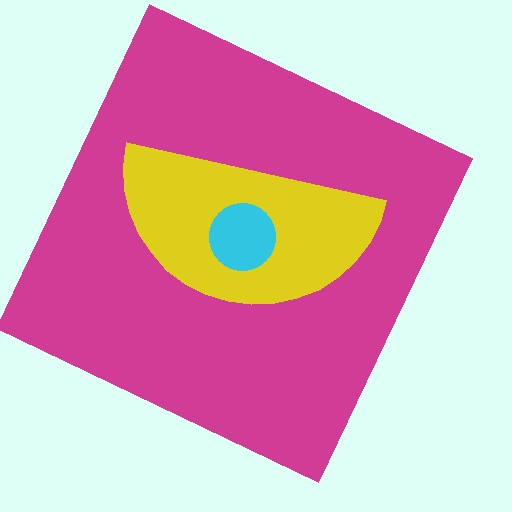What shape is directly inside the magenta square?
The yellow semicircle.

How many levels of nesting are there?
3.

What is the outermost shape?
The magenta square.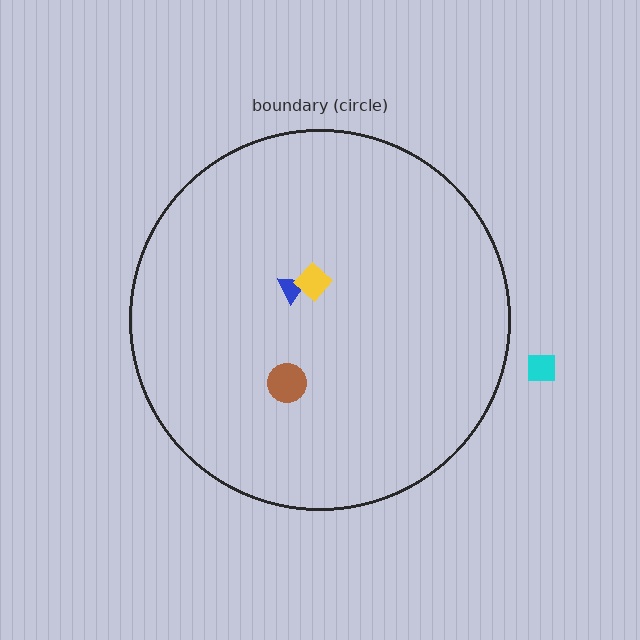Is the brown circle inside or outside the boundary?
Inside.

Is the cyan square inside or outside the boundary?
Outside.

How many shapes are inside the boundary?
3 inside, 1 outside.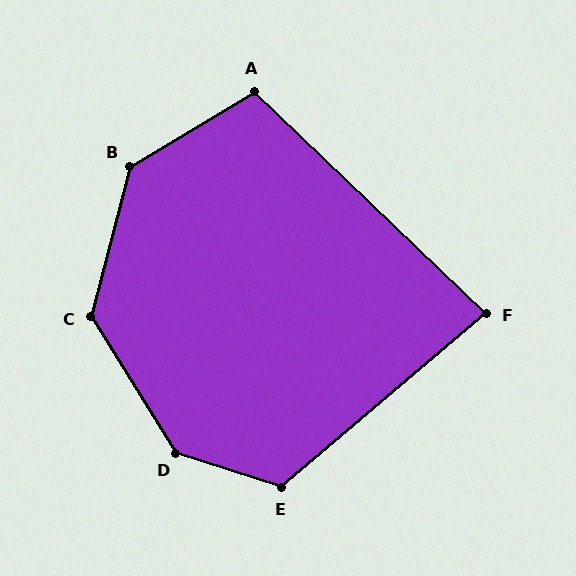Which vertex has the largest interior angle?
D, at approximately 140 degrees.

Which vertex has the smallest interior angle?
F, at approximately 84 degrees.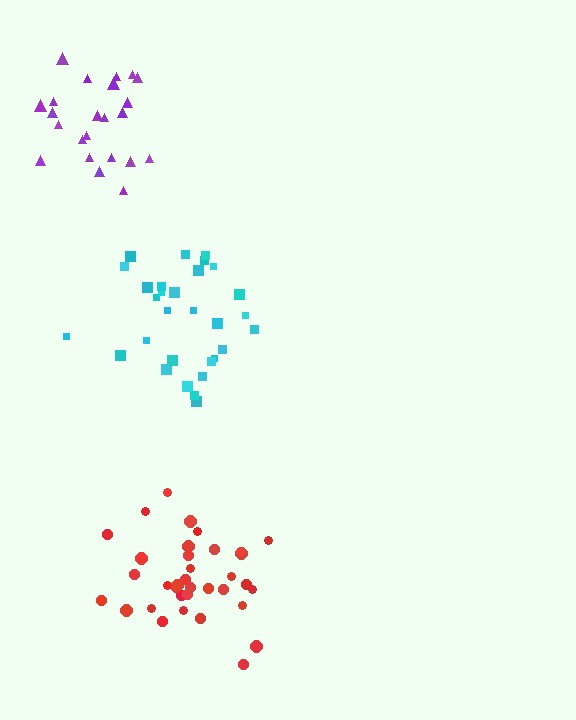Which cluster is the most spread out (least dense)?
Purple.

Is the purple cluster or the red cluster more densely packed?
Red.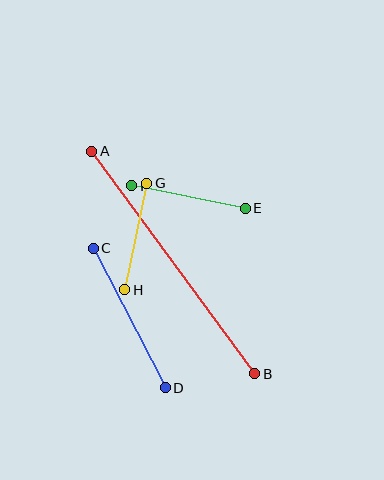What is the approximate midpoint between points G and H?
The midpoint is at approximately (136, 237) pixels.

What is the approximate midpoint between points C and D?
The midpoint is at approximately (129, 318) pixels.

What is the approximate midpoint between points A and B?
The midpoint is at approximately (173, 262) pixels.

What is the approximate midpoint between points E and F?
The midpoint is at approximately (189, 197) pixels.